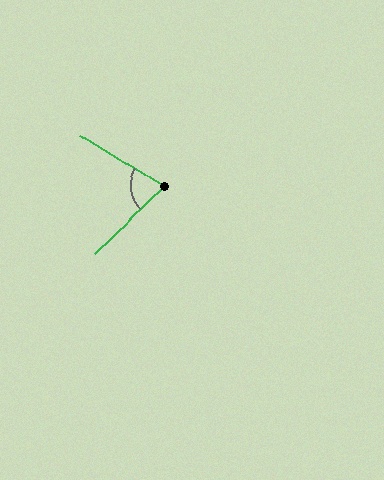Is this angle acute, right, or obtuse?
It is acute.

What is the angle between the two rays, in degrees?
Approximately 75 degrees.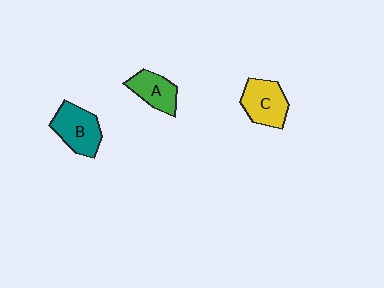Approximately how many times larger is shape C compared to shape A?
Approximately 1.3 times.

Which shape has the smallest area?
Shape A (green).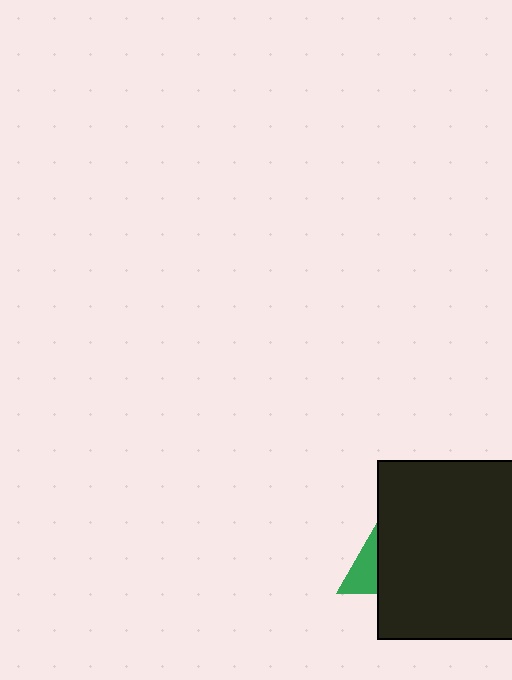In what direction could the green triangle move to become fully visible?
The green triangle could move left. That would shift it out from behind the black square entirely.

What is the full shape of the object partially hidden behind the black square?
The partially hidden object is a green triangle.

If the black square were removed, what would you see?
You would see the complete green triangle.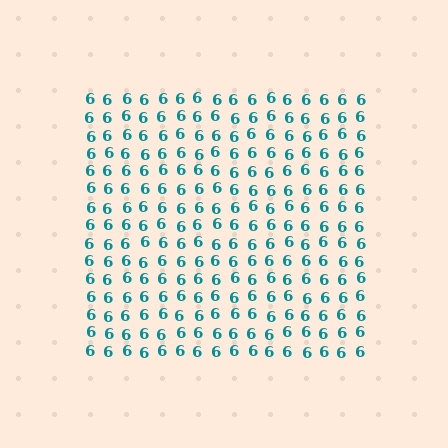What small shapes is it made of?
It is made of small digit 6's.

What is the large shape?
The large shape is a square.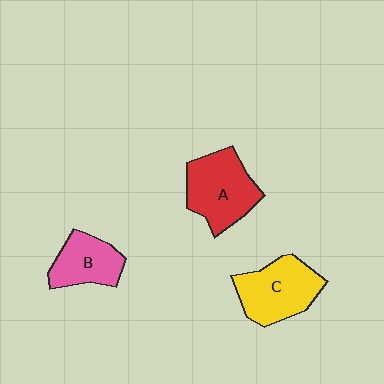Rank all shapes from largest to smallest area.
From largest to smallest: A (red), C (yellow), B (pink).